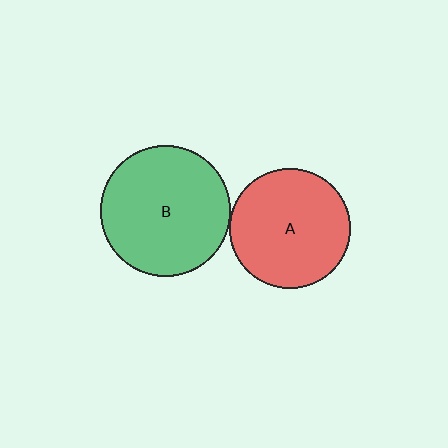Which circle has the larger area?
Circle B (green).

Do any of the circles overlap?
No, none of the circles overlap.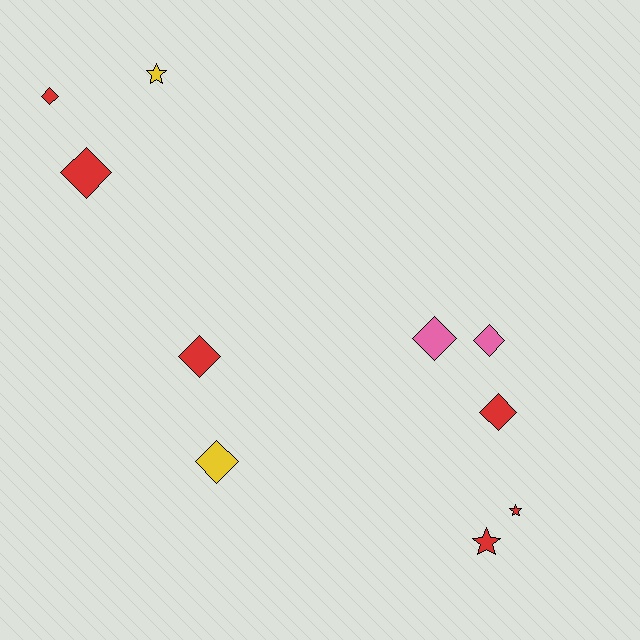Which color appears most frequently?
Red, with 6 objects.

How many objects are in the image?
There are 10 objects.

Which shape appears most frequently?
Diamond, with 7 objects.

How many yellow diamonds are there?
There is 1 yellow diamond.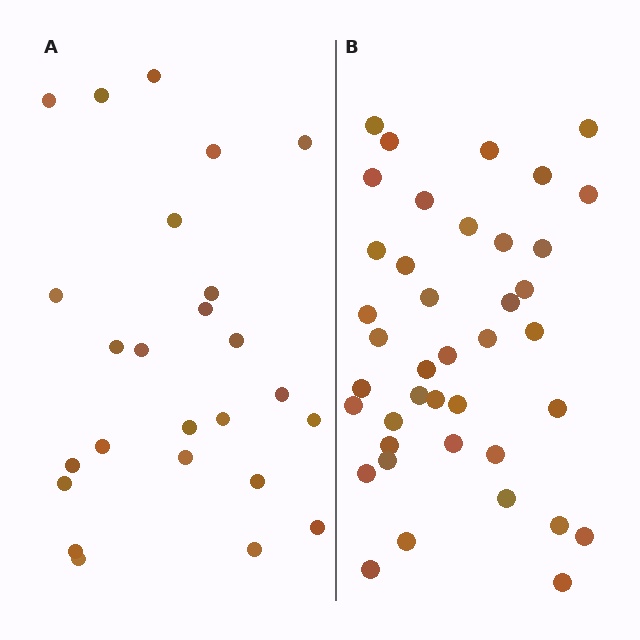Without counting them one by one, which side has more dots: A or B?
Region B (the right region) has more dots.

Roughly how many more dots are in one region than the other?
Region B has approximately 15 more dots than region A.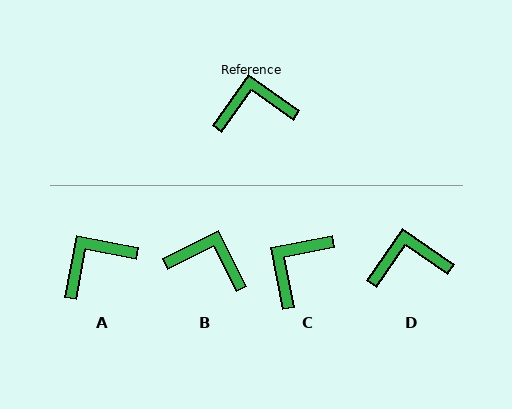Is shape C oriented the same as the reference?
No, it is off by about 46 degrees.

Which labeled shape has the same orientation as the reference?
D.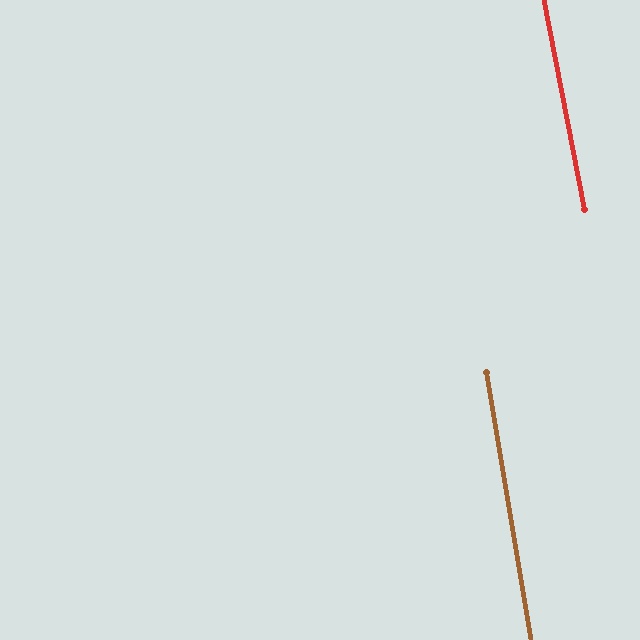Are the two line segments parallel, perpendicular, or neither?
Parallel — their directions differ by only 1.6°.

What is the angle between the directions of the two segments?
Approximately 2 degrees.